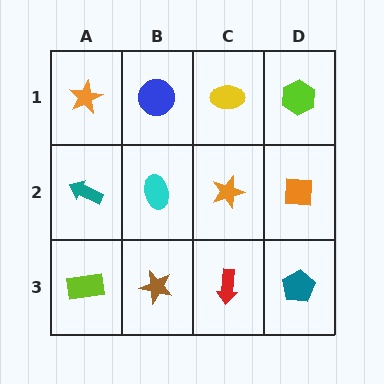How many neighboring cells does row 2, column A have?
3.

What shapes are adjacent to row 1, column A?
A teal arrow (row 2, column A), a blue circle (row 1, column B).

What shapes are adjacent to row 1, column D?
An orange square (row 2, column D), a yellow ellipse (row 1, column C).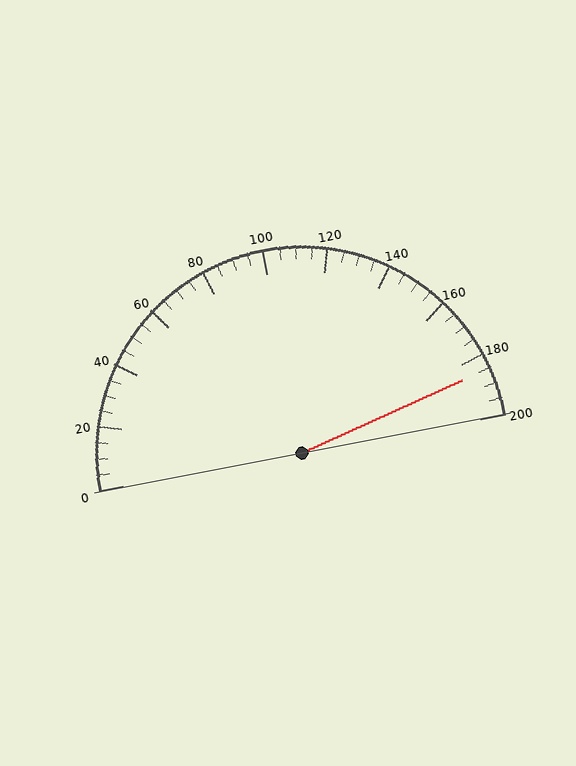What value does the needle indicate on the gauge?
The needle indicates approximately 185.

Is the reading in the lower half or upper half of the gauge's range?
The reading is in the upper half of the range (0 to 200).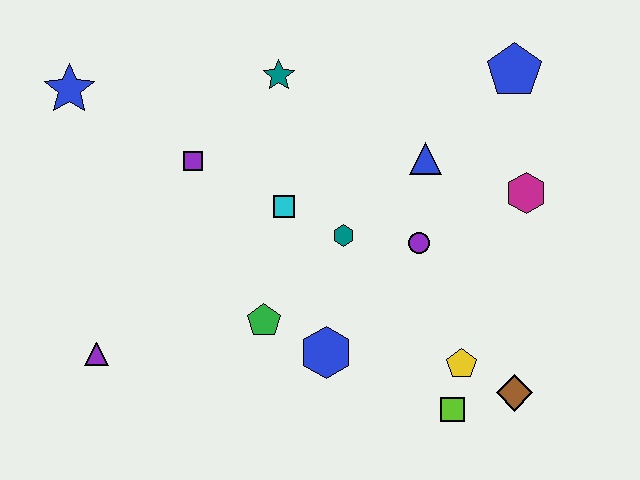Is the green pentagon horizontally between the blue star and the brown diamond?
Yes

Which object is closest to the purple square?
The cyan square is closest to the purple square.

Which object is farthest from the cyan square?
The brown diamond is farthest from the cyan square.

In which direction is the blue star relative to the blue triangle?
The blue star is to the left of the blue triangle.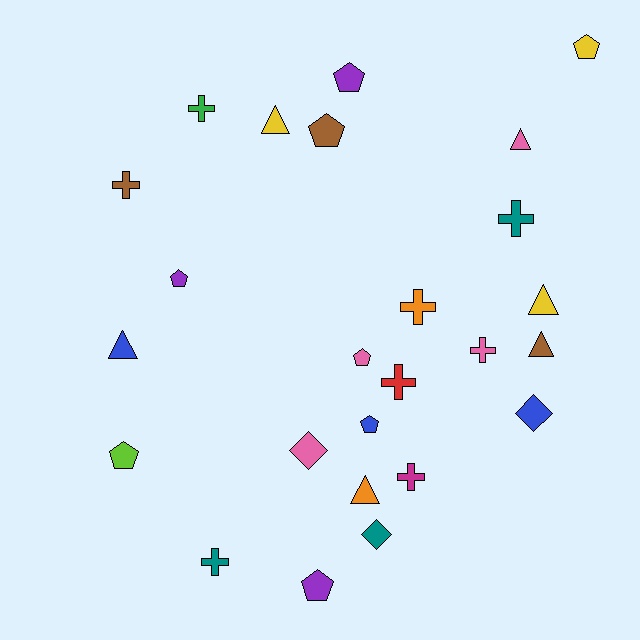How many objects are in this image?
There are 25 objects.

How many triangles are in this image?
There are 6 triangles.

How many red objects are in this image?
There is 1 red object.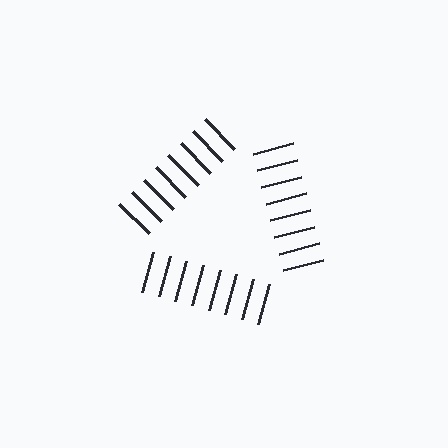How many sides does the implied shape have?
3 sides — the line-ends trace a triangle.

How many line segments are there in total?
24 — 8 along each of the 3 edges.